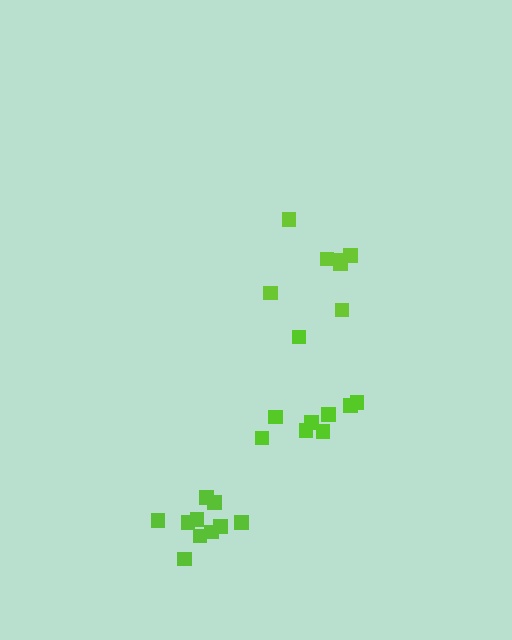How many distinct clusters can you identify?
There are 3 distinct clusters.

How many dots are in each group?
Group 1: 9 dots, Group 2: 7 dots, Group 3: 10 dots (26 total).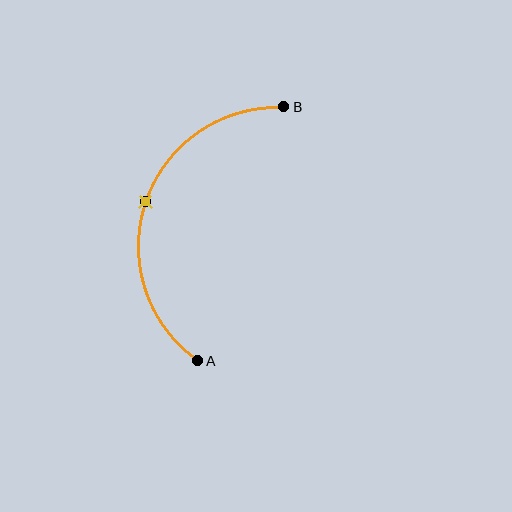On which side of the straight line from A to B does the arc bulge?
The arc bulges to the left of the straight line connecting A and B.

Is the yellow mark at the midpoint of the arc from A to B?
Yes. The yellow mark lies on the arc at equal arc-length from both A and B — it is the arc midpoint.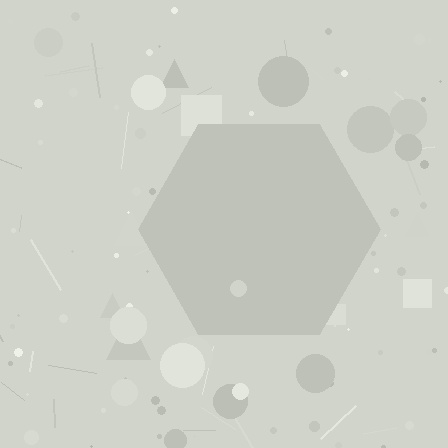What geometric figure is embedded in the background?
A hexagon is embedded in the background.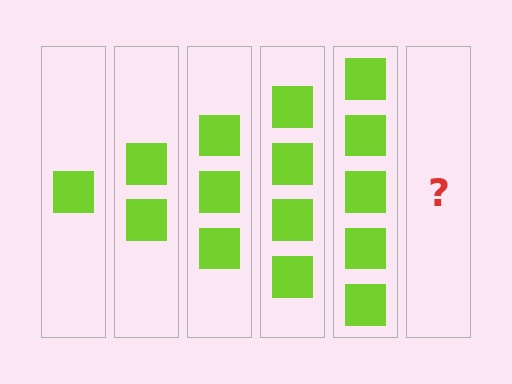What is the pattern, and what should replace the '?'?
The pattern is that each step adds one more square. The '?' should be 6 squares.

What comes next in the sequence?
The next element should be 6 squares.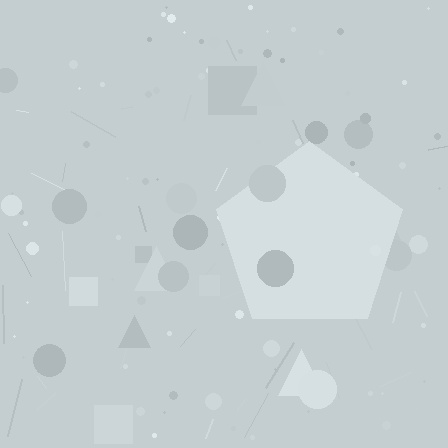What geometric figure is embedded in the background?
A pentagon is embedded in the background.